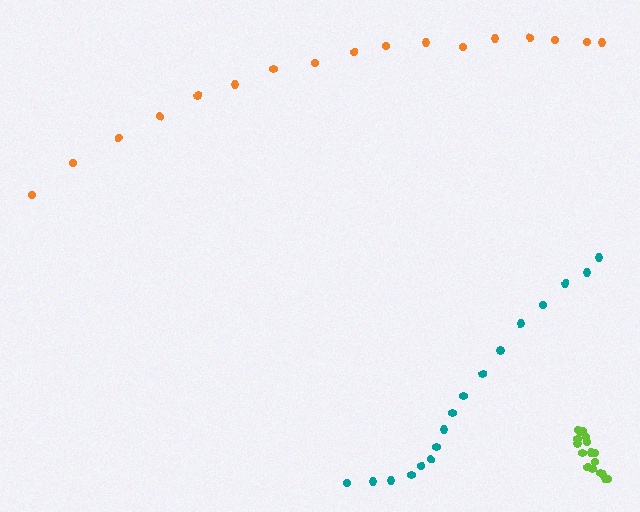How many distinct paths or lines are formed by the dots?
There are 3 distinct paths.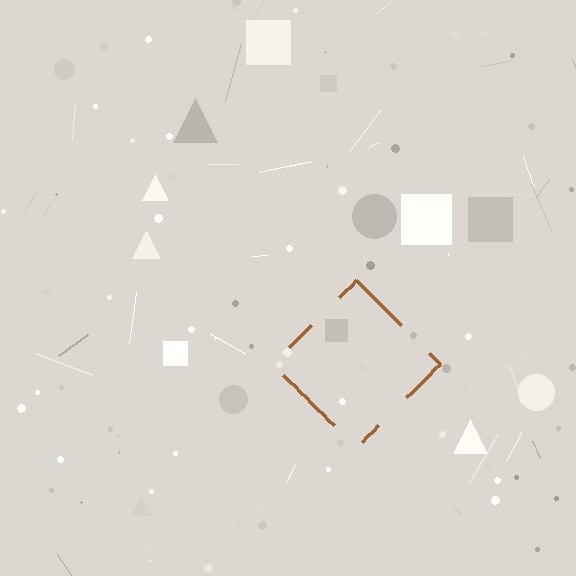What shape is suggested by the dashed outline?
The dashed outline suggests a diamond.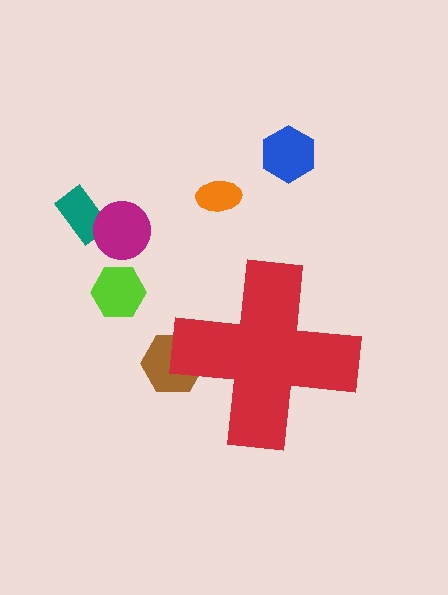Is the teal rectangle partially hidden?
No, the teal rectangle is fully visible.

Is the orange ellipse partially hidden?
No, the orange ellipse is fully visible.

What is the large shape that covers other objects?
A red cross.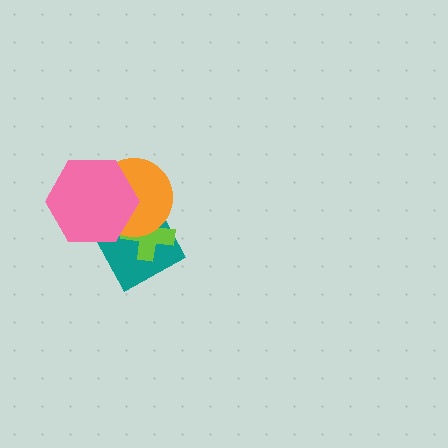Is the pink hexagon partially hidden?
No, no other shape covers it.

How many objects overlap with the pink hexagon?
3 objects overlap with the pink hexagon.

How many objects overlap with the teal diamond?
3 objects overlap with the teal diamond.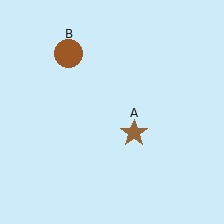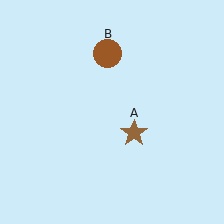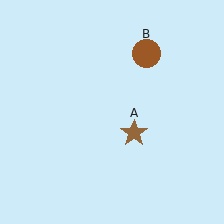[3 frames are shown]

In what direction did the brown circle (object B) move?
The brown circle (object B) moved right.